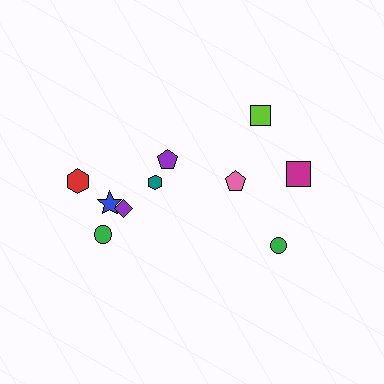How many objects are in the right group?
There are 4 objects.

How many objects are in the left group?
There are 6 objects.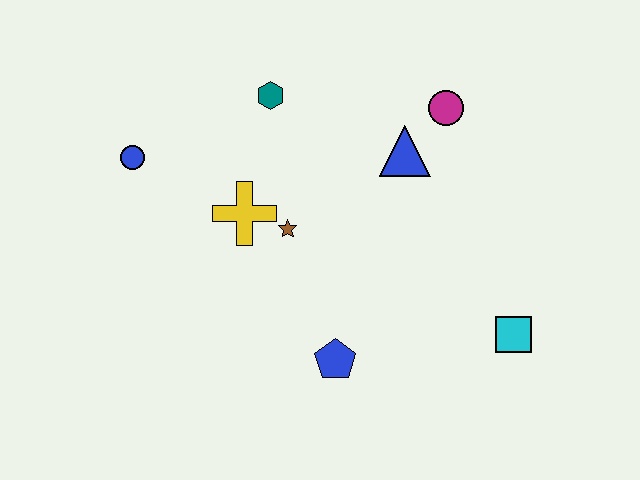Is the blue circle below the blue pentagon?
No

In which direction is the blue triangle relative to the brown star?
The blue triangle is to the right of the brown star.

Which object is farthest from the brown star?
The cyan square is farthest from the brown star.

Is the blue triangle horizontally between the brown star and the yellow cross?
No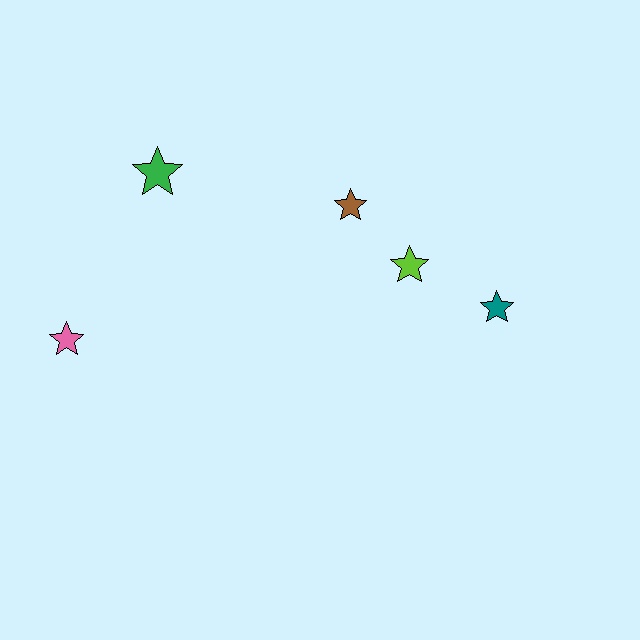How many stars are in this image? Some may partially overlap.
There are 5 stars.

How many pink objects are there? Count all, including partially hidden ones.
There is 1 pink object.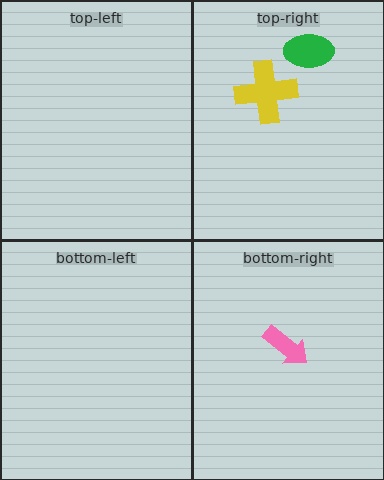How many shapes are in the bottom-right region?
1.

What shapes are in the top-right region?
The green ellipse, the yellow cross.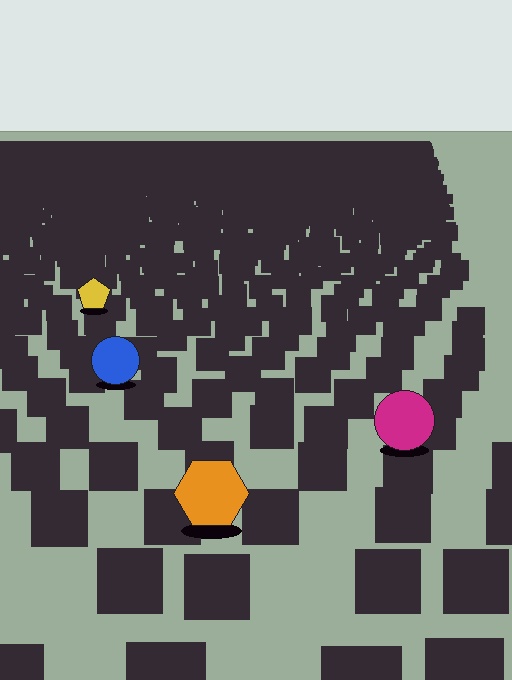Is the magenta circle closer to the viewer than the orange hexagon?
No. The orange hexagon is closer — you can tell from the texture gradient: the ground texture is coarser near it.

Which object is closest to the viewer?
The orange hexagon is closest. The texture marks near it are larger and more spread out.